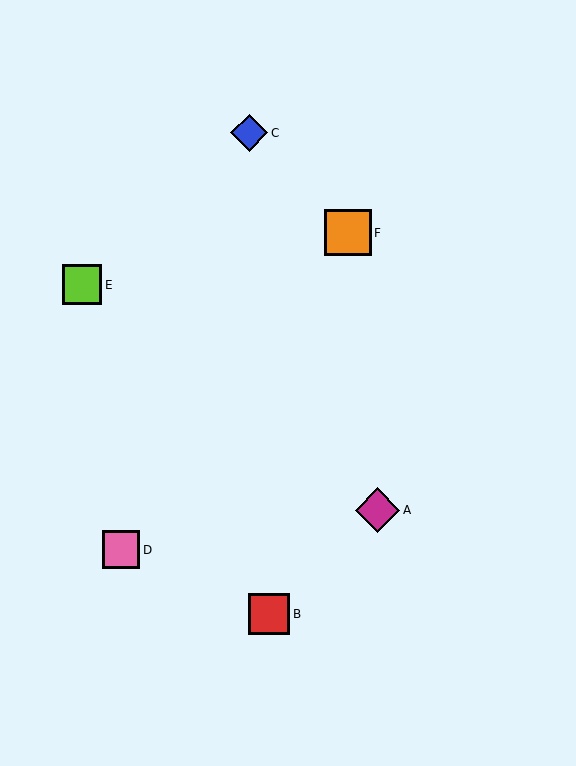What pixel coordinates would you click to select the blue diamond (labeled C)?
Click at (249, 133) to select the blue diamond C.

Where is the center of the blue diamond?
The center of the blue diamond is at (249, 133).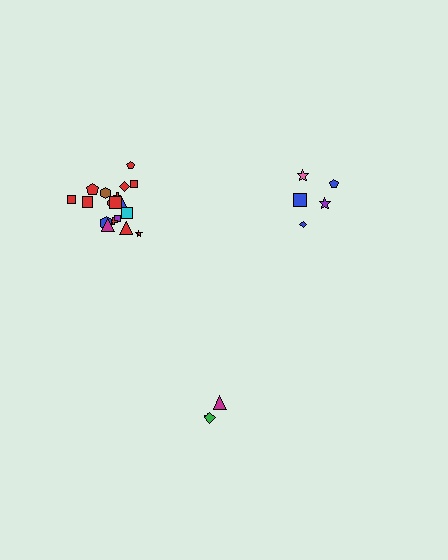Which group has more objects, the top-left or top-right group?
The top-left group.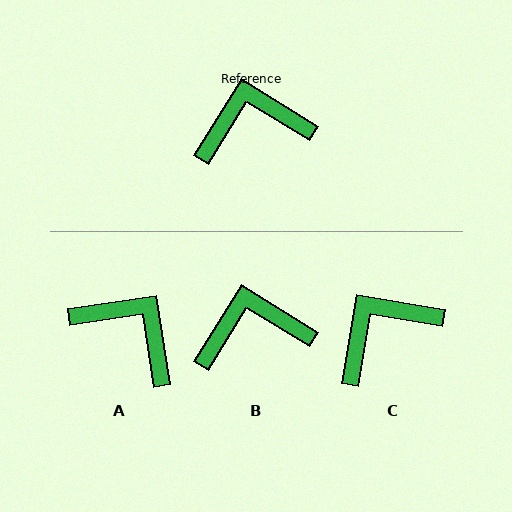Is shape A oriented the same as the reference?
No, it is off by about 50 degrees.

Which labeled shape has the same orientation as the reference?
B.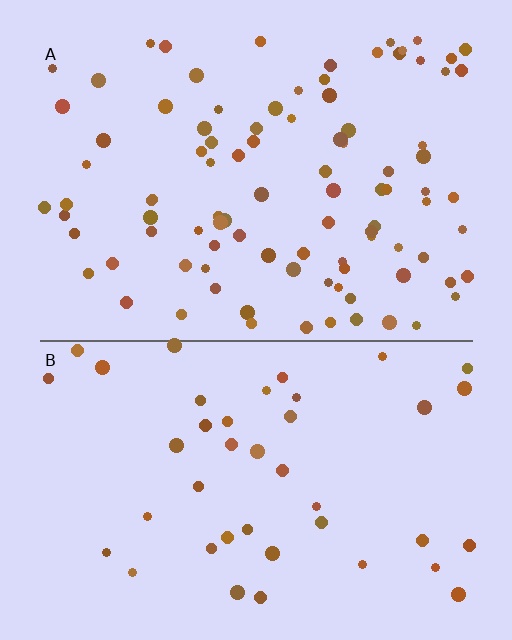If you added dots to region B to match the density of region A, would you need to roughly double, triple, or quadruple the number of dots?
Approximately double.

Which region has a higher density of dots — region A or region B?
A (the top).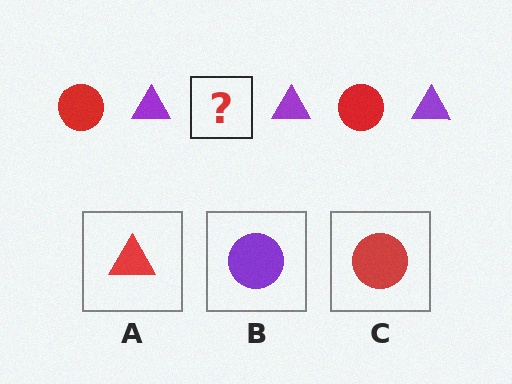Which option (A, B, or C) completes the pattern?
C.